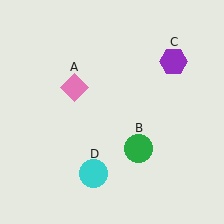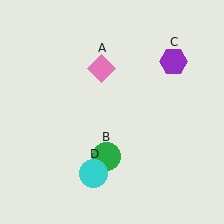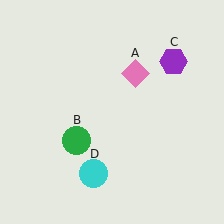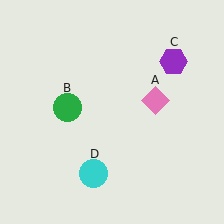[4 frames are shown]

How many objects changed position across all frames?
2 objects changed position: pink diamond (object A), green circle (object B).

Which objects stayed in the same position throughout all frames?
Purple hexagon (object C) and cyan circle (object D) remained stationary.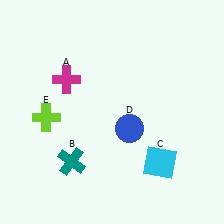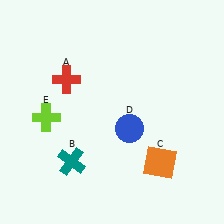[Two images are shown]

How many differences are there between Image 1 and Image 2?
There are 2 differences between the two images.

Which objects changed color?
A changed from magenta to red. C changed from cyan to orange.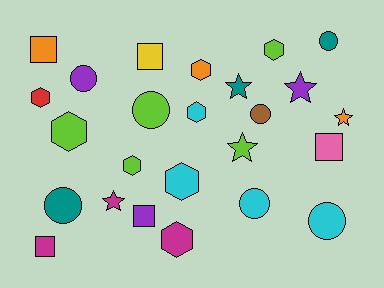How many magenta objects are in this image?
There are 3 magenta objects.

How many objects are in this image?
There are 25 objects.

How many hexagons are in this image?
There are 8 hexagons.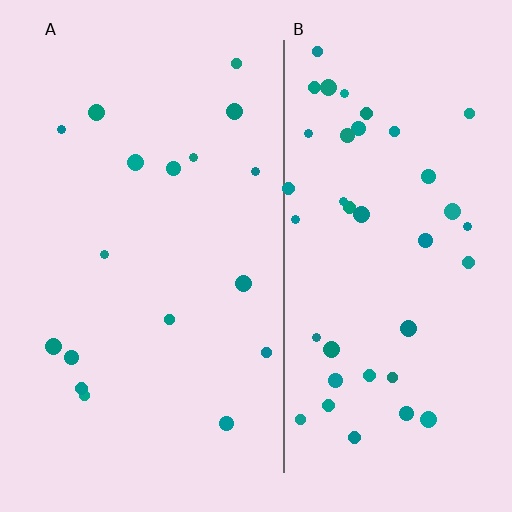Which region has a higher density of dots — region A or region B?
B (the right).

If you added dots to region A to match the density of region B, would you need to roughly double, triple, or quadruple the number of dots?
Approximately double.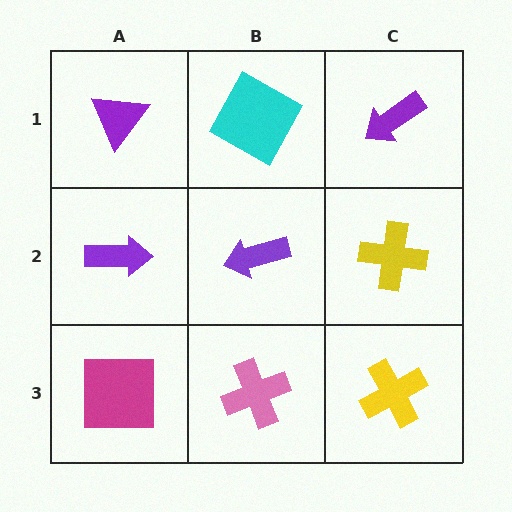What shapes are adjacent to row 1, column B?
A purple arrow (row 2, column B), a purple triangle (row 1, column A), a purple arrow (row 1, column C).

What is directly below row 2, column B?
A pink cross.